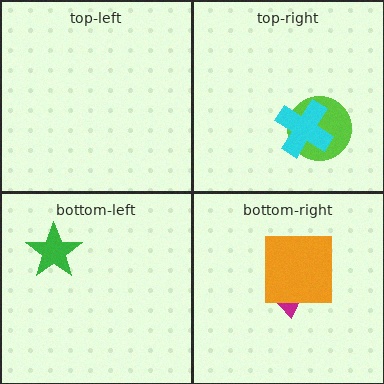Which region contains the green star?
The bottom-left region.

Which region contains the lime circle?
The top-right region.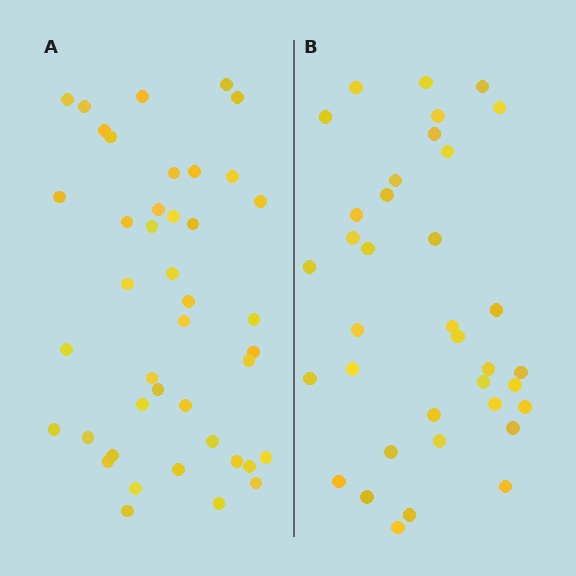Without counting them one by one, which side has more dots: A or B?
Region A (the left region) has more dots.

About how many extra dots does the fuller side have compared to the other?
Region A has about 6 more dots than region B.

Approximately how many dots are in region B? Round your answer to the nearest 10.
About 40 dots. (The exact count is 36, which rounds to 40.)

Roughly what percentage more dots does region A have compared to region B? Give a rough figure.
About 15% more.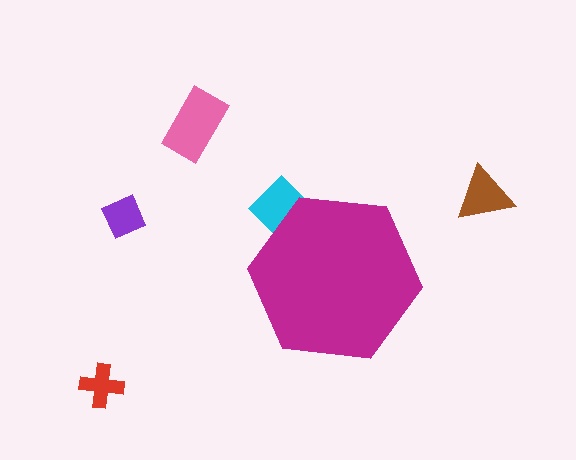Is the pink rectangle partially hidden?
No, the pink rectangle is fully visible.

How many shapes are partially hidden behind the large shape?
1 shape is partially hidden.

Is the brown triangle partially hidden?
No, the brown triangle is fully visible.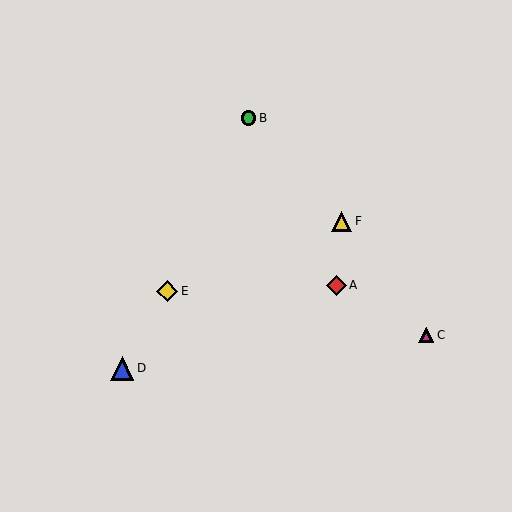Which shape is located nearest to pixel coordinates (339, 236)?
The yellow triangle (labeled F) at (342, 221) is nearest to that location.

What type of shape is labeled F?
Shape F is a yellow triangle.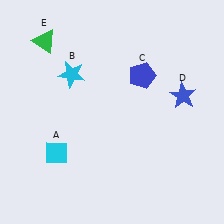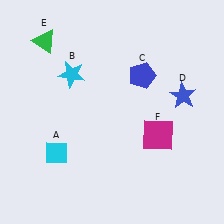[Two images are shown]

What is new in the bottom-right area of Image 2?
A magenta square (F) was added in the bottom-right area of Image 2.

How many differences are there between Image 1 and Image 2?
There is 1 difference between the two images.